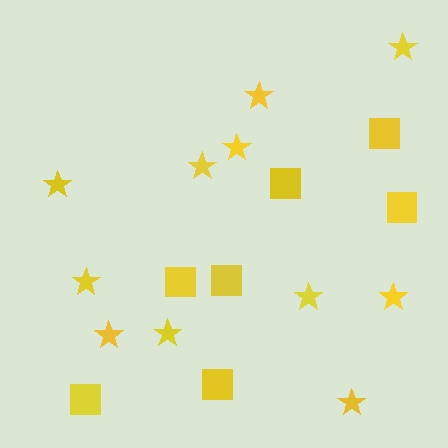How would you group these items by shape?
There are 2 groups: one group of squares (7) and one group of stars (11).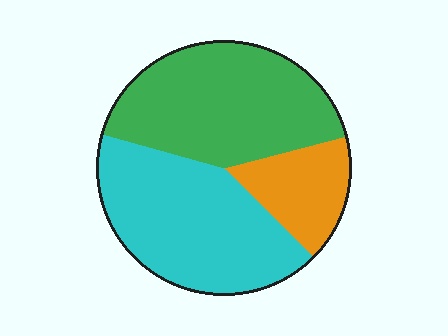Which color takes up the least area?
Orange, at roughly 15%.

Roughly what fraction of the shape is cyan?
Cyan covers roughly 40% of the shape.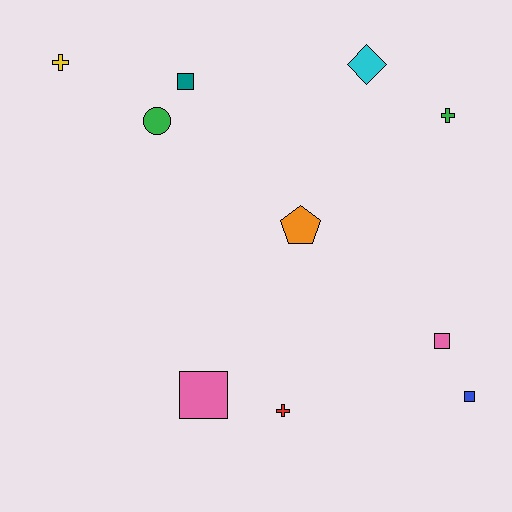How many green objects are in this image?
There are 2 green objects.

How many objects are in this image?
There are 10 objects.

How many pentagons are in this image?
There is 1 pentagon.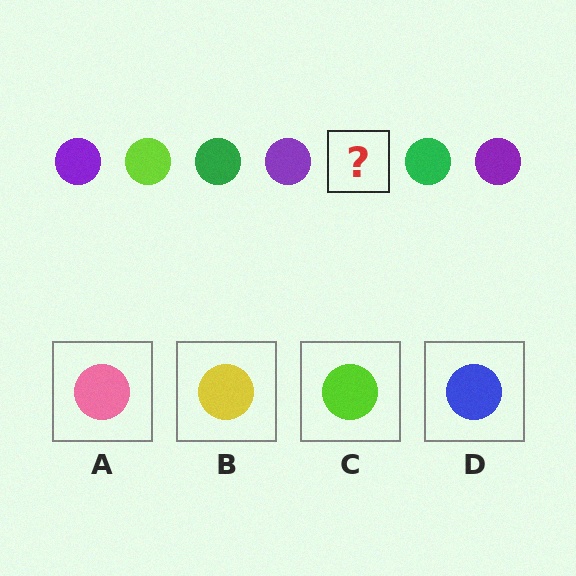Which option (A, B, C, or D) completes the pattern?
C.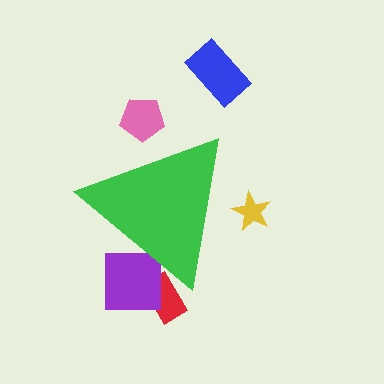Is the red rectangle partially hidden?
Yes, the red rectangle is partially hidden behind the green triangle.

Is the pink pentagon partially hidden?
Yes, the pink pentagon is partially hidden behind the green triangle.